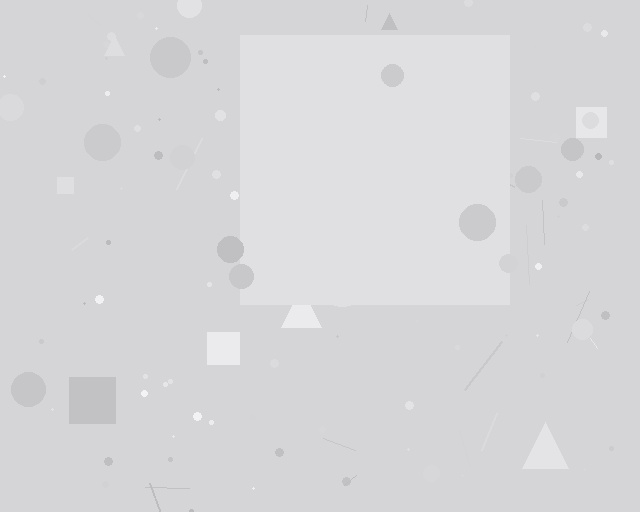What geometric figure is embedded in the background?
A square is embedded in the background.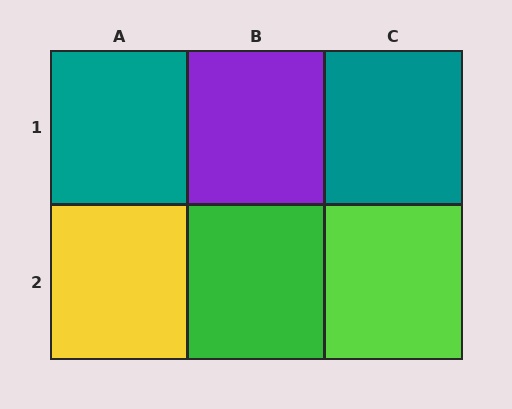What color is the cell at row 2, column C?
Lime.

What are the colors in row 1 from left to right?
Teal, purple, teal.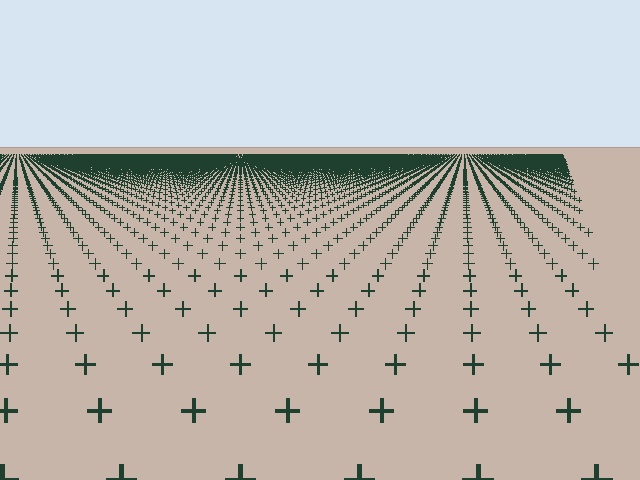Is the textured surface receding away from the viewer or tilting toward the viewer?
The surface is receding away from the viewer. Texture elements get smaller and denser toward the top.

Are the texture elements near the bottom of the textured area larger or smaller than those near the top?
Larger. Near the bottom, elements are closer to the viewer and appear at a bigger on-screen size.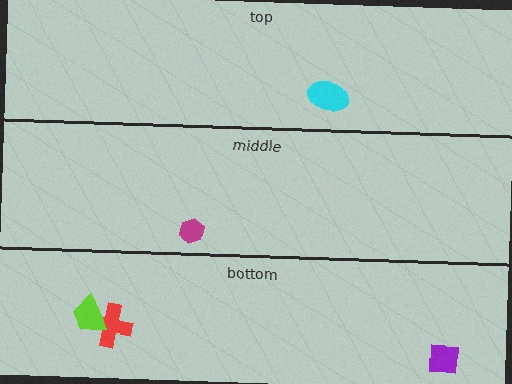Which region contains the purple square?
The bottom region.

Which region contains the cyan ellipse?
The top region.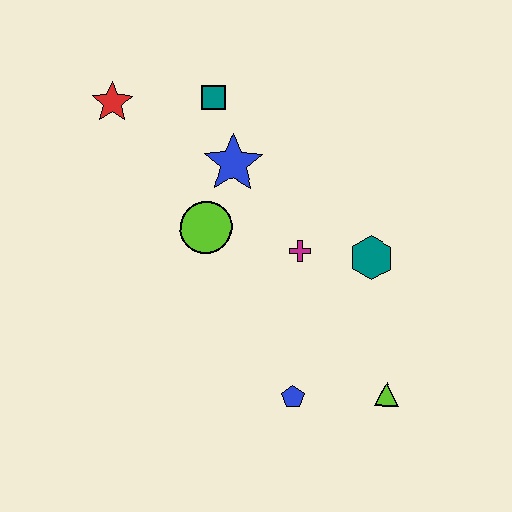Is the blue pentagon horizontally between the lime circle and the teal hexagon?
Yes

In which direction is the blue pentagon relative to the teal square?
The blue pentagon is below the teal square.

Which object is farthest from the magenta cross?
The red star is farthest from the magenta cross.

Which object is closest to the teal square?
The blue star is closest to the teal square.